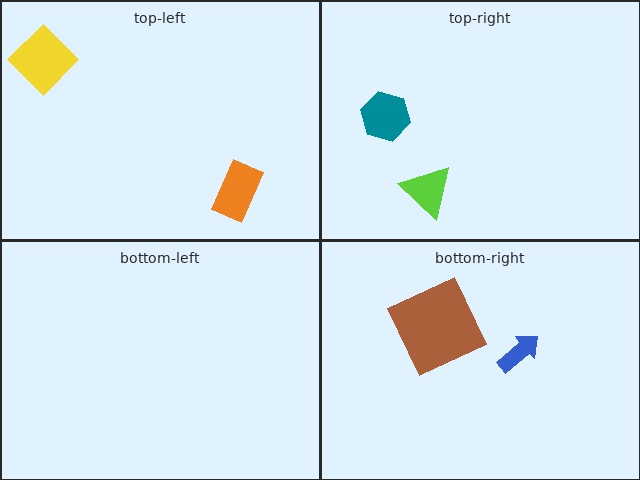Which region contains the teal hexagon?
The top-right region.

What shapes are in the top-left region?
The orange rectangle, the yellow diamond.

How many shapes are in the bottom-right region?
2.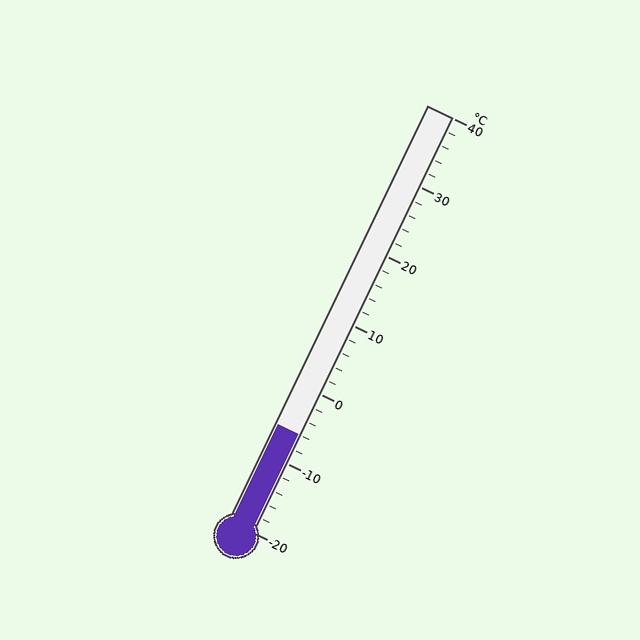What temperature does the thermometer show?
The thermometer shows approximately -6°C.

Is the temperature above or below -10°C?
The temperature is above -10°C.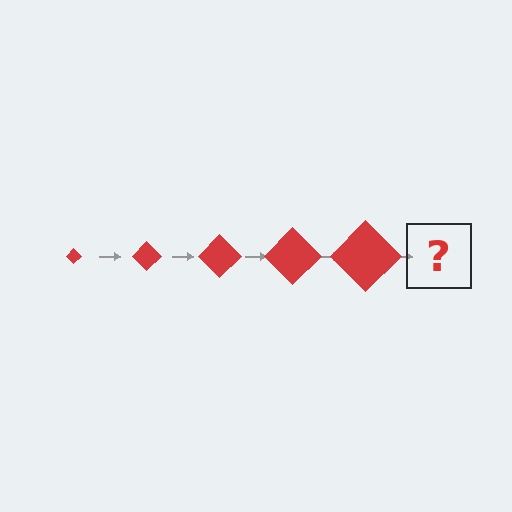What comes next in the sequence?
The next element should be a red diamond, larger than the previous one.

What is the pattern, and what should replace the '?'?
The pattern is that the diamond gets progressively larger each step. The '?' should be a red diamond, larger than the previous one.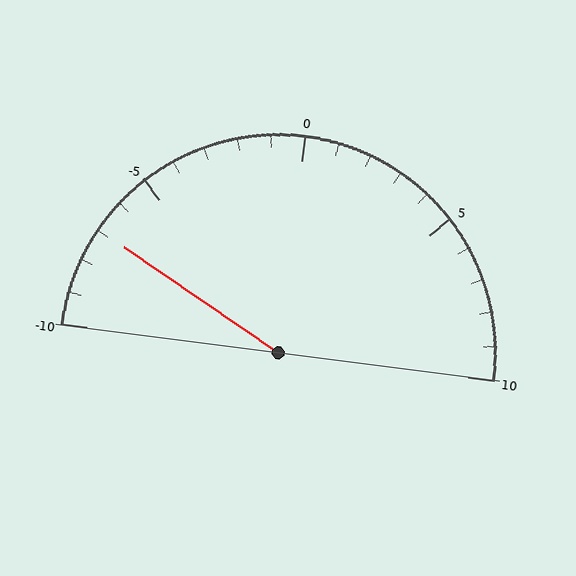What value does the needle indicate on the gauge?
The needle indicates approximately -7.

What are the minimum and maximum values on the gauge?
The gauge ranges from -10 to 10.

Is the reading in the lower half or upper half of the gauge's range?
The reading is in the lower half of the range (-10 to 10).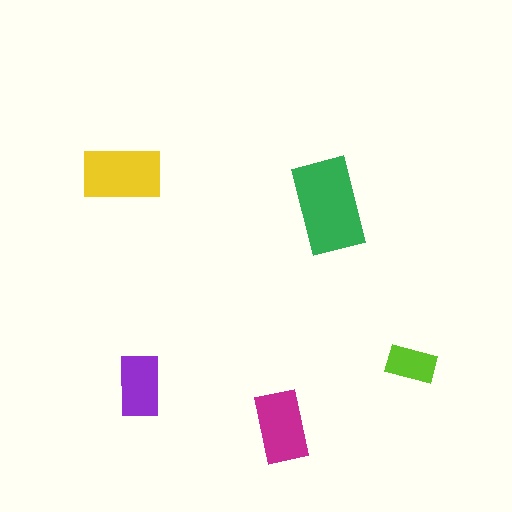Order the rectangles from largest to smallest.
the green one, the yellow one, the magenta one, the purple one, the lime one.